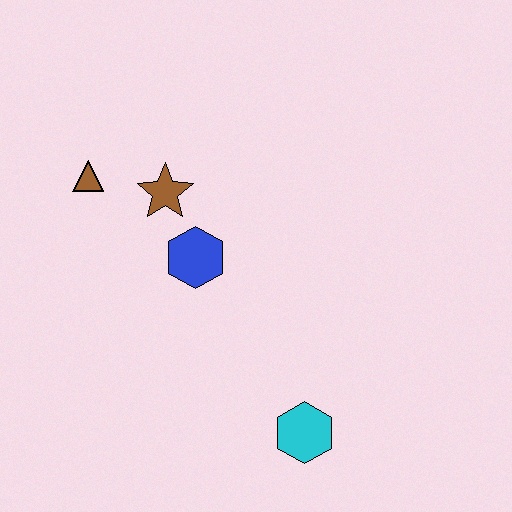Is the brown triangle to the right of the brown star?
No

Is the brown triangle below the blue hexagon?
No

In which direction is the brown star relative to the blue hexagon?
The brown star is above the blue hexagon.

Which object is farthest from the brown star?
The cyan hexagon is farthest from the brown star.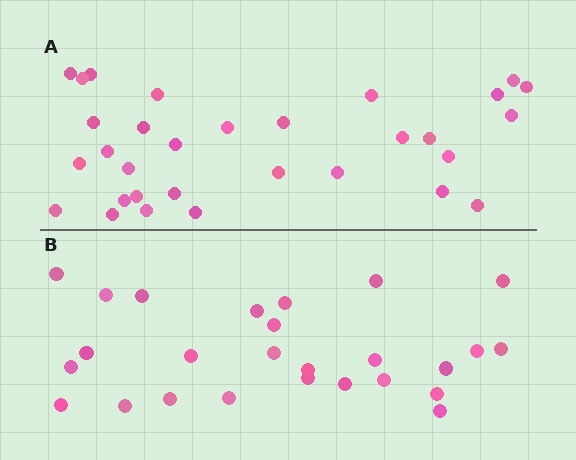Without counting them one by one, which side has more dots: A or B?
Region A (the top region) has more dots.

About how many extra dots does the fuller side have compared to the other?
Region A has about 5 more dots than region B.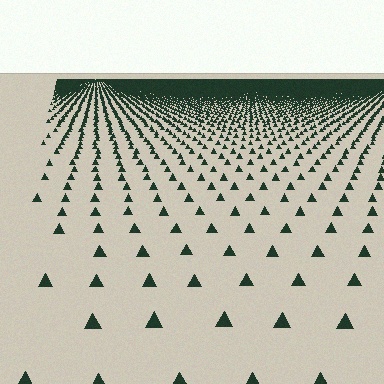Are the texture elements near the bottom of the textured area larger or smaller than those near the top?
Larger. Near the bottom, elements are closer to the viewer and appear at a bigger on-screen size.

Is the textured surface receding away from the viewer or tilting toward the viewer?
The surface is receding away from the viewer. Texture elements get smaller and denser toward the top.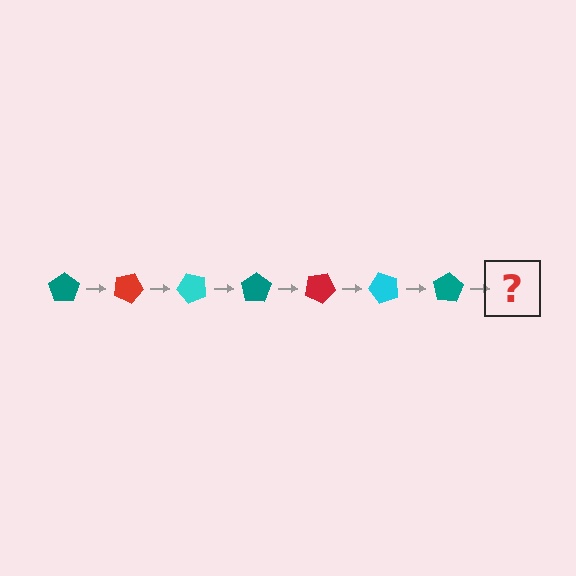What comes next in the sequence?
The next element should be a red pentagon, rotated 175 degrees from the start.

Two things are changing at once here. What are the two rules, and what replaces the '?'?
The two rules are that it rotates 25 degrees each step and the color cycles through teal, red, and cyan. The '?' should be a red pentagon, rotated 175 degrees from the start.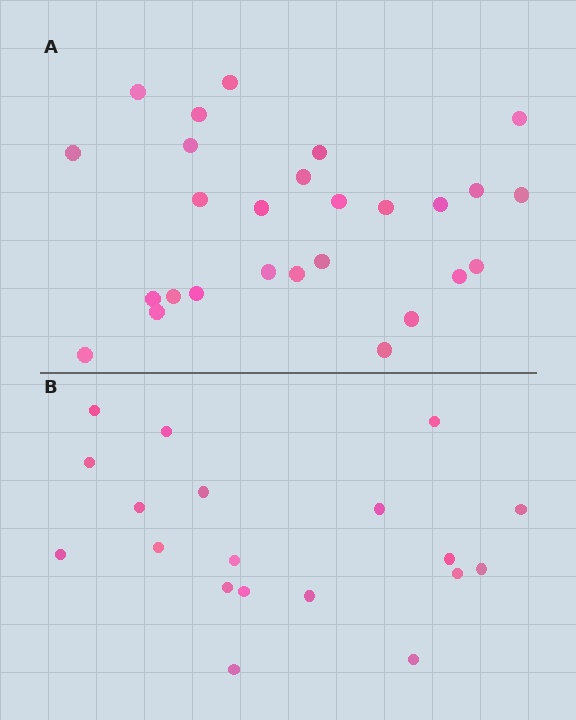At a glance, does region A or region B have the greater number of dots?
Region A (the top region) has more dots.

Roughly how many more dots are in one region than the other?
Region A has roughly 8 or so more dots than region B.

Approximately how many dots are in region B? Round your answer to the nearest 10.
About 20 dots. (The exact count is 19, which rounds to 20.)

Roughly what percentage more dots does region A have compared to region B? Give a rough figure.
About 40% more.